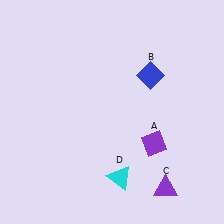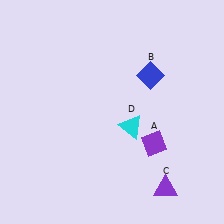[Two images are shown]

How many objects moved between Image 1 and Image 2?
1 object moved between the two images.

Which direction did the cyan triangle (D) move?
The cyan triangle (D) moved up.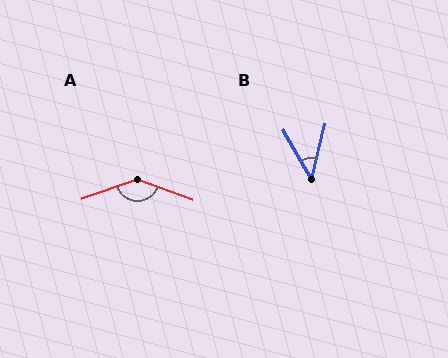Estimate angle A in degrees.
Approximately 140 degrees.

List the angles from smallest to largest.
B (43°), A (140°).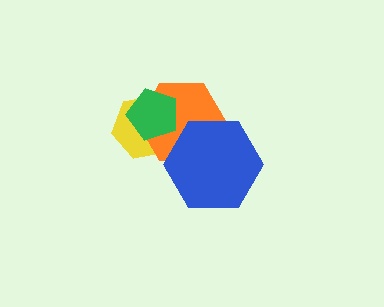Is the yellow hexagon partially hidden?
Yes, it is partially covered by another shape.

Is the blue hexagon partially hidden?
No, no other shape covers it.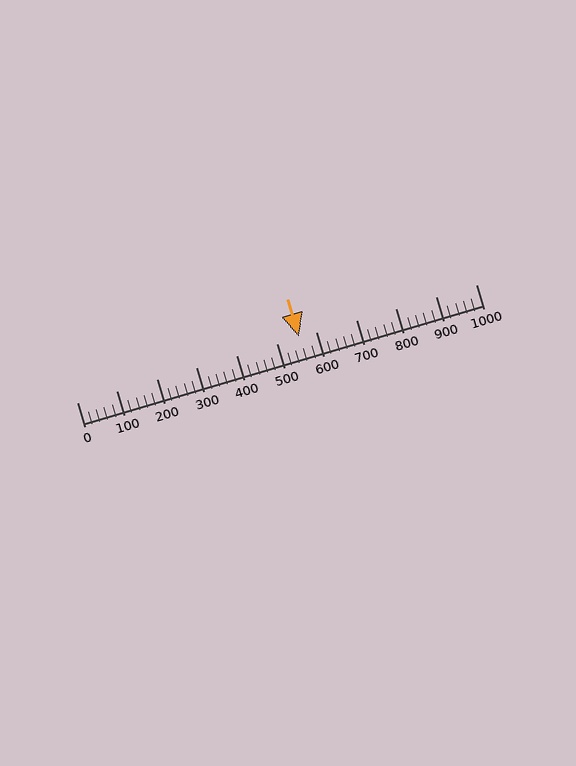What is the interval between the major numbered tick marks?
The major tick marks are spaced 100 units apart.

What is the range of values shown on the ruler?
The ruler shows values from 0 to 1000.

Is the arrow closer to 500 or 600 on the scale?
The arrow is closer to 600.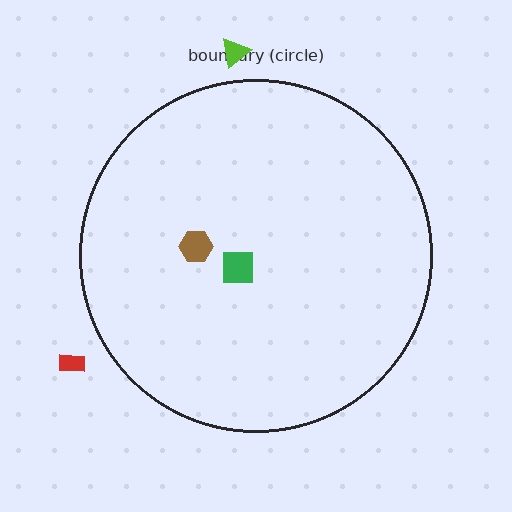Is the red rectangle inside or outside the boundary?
Outside.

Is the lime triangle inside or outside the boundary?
Outside.